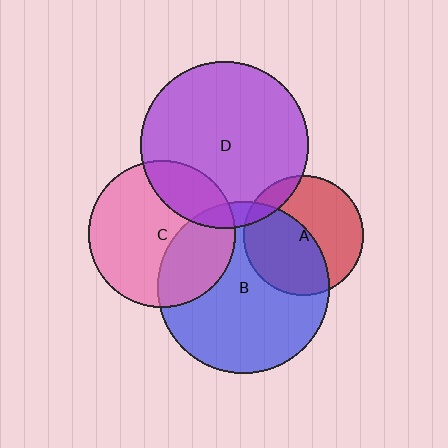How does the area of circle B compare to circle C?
Approximately 1.4 times.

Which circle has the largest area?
Circle B (blue).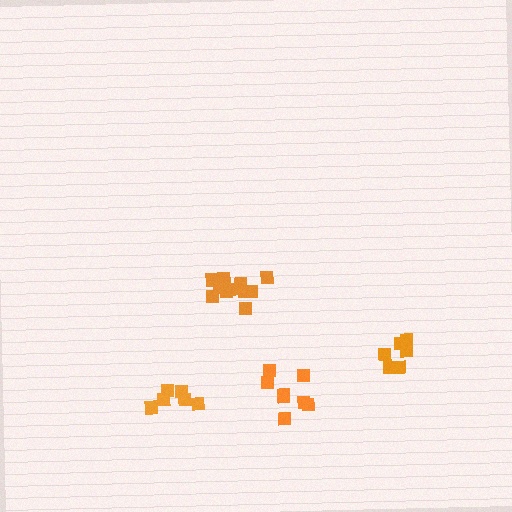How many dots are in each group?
Group 1: 11 dots, Group 2: 8 dots, Group 3: 7 dots, Group 4: 6 dots (32 total).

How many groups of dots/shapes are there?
There are 4 groups.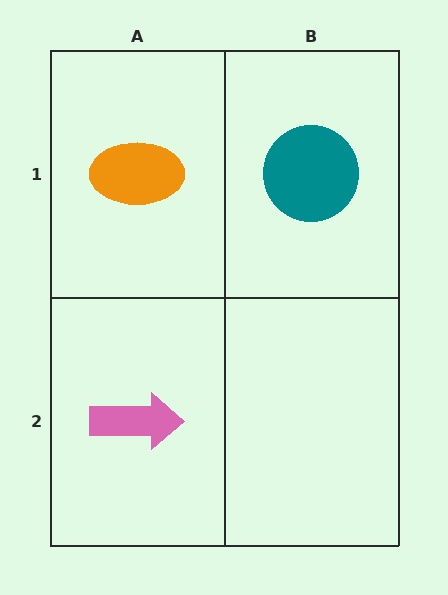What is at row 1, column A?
An orange ellipse.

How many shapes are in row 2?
1 shape.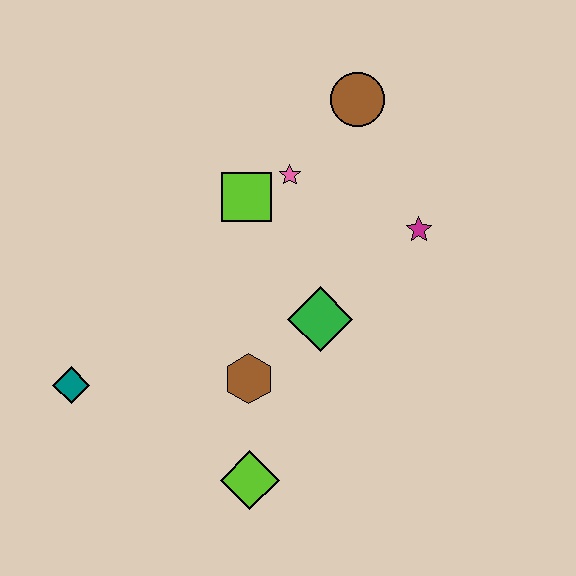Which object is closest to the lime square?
The pink star is closest to the lime square.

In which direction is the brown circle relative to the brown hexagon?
The brown circle is above the brown hexagon.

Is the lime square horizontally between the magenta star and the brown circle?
No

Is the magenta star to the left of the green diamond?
No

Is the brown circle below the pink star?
No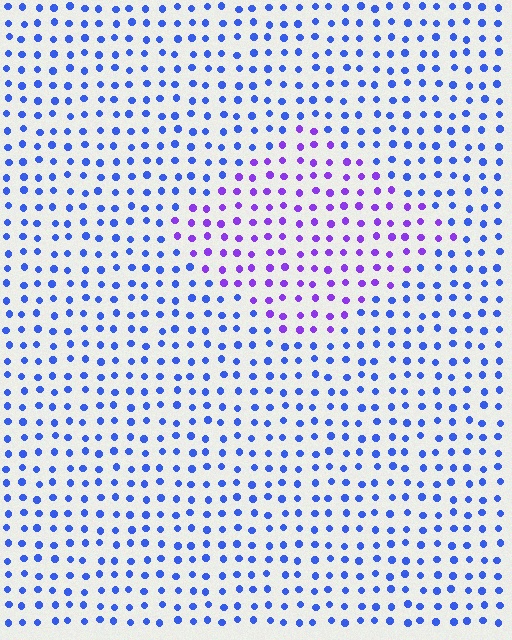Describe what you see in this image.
The image is filled with small blue elements in a uniform arrangement. A diamond-shaped region is visible where the elements are tinted to a slightly different hue, forming a subtle color boundary.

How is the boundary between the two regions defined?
The boundary is defined purely by a slight shift in hue (about 42 degrees). Spacing, size, and orientation are identical on both sides.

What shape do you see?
I see a diamond.